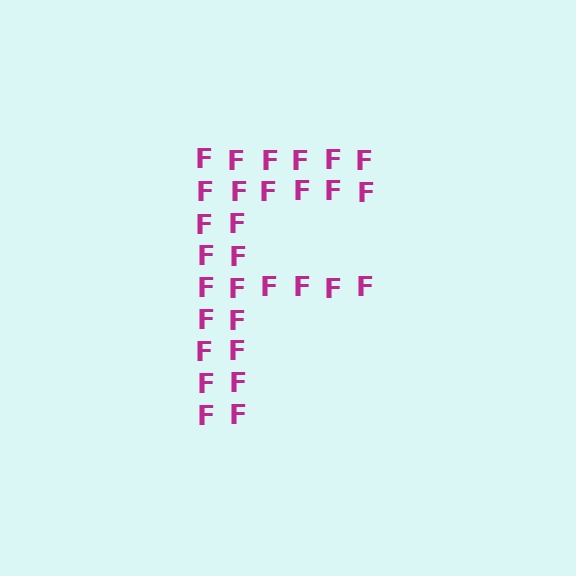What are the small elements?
The small elements are letter F's.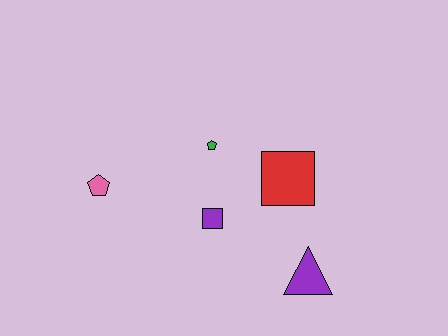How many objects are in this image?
There are 5 objects.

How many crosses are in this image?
There are no crosses.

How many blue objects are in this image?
There are no blue objects.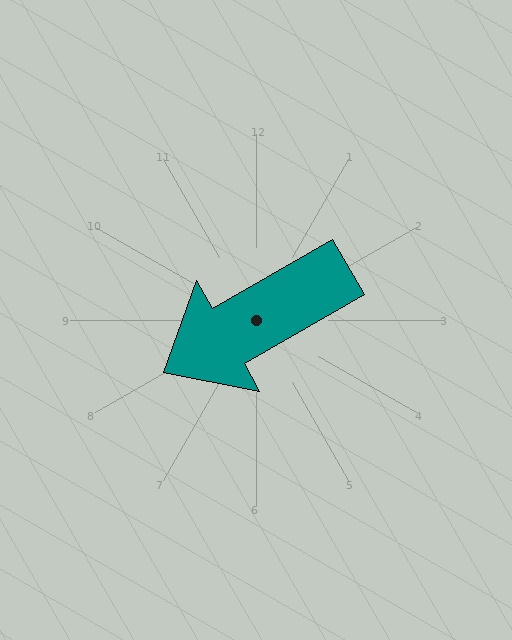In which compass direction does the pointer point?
Southwest.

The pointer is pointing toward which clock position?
Roughly 8 o'clock.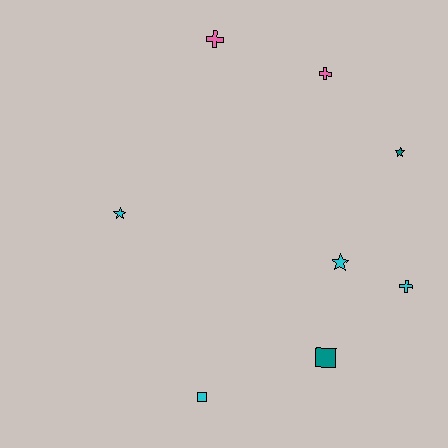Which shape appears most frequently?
Cross, with 3 objects.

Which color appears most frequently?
Cyan, with 4 objects.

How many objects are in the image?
There are 8 objects.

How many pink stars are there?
There are no pink stars.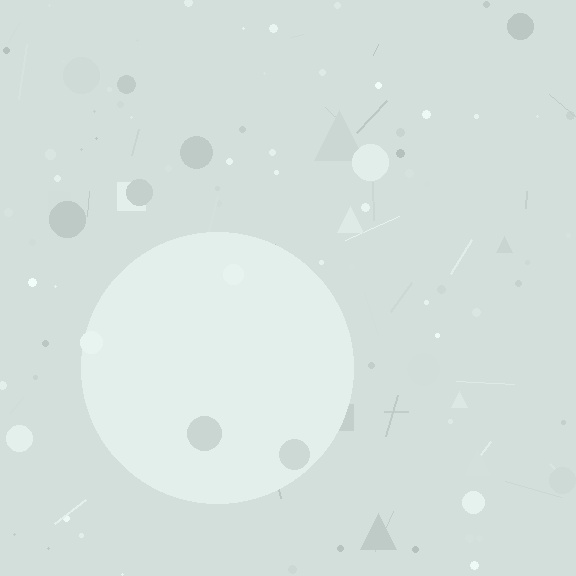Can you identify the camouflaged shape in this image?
The camouflaged shape is a circle.